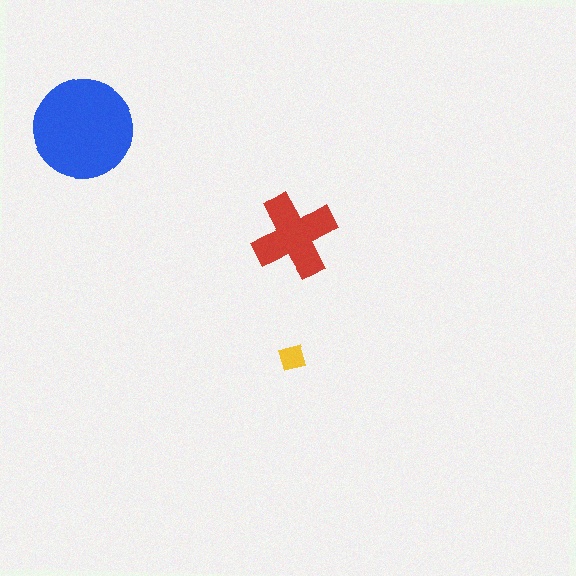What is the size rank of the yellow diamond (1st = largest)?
3rd.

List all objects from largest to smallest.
The blue circle, the red cross, the yellow diamond.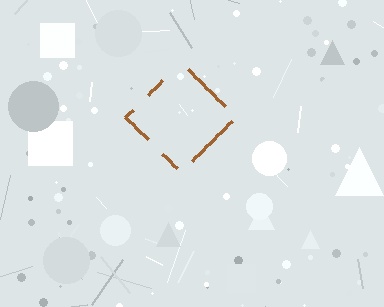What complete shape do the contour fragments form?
The contour fragments form a diamond.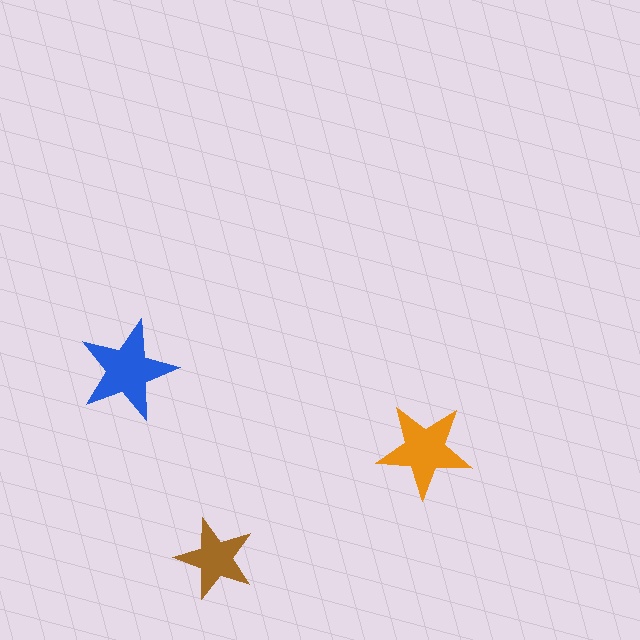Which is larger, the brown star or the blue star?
The blue one.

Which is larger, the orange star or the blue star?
The blue one.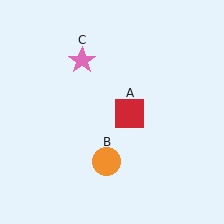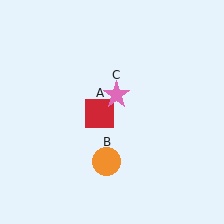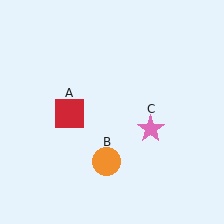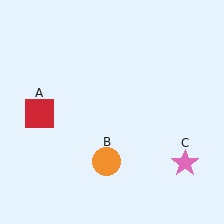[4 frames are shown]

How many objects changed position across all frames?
2 objects changed position: red square (object A), pink star (object C).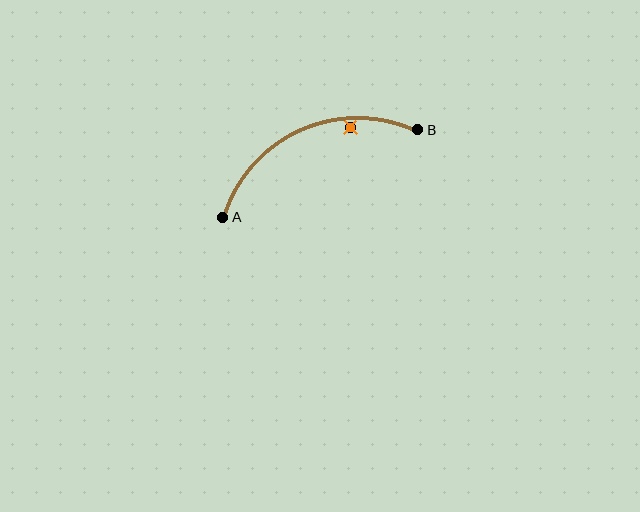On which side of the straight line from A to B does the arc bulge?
The arc bulges above the straight line connecting A and B.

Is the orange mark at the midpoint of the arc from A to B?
No — the orange mark does not lie on the arc at all. It sits slightly inside the curve.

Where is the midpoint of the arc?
The arc midpoint is the point on the curve farthest from the straight line joining A and B. It sits above that line.